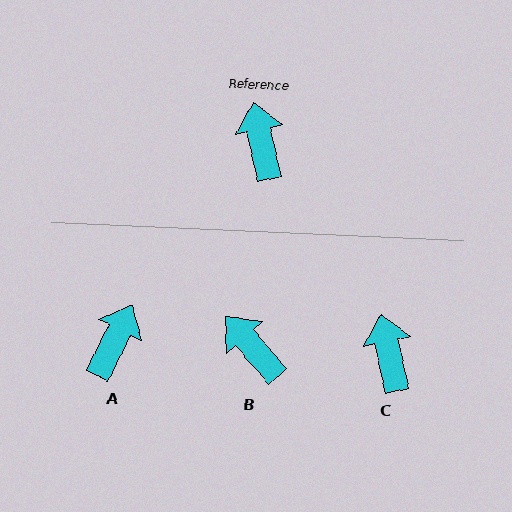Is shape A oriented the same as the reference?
No, it is off by about 39 degrees.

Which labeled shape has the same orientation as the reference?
C.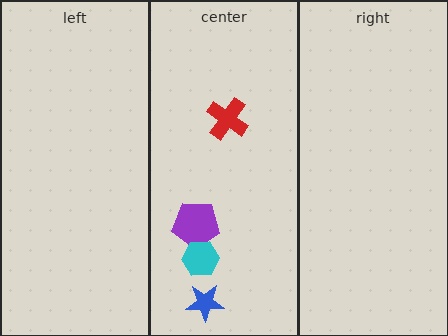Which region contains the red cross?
The center region.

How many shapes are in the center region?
4.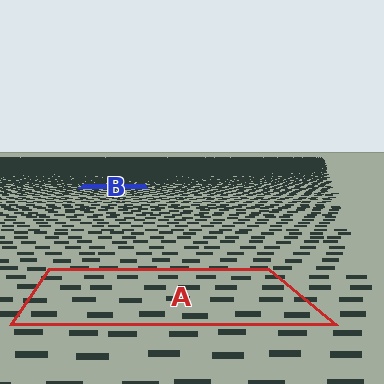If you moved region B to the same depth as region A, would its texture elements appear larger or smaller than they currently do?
They would appear larger. At a closer depth, the same texture elements are projected at a bigger on-screen size.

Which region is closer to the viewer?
Region A is closer. The texture elements there are larger and more spread out.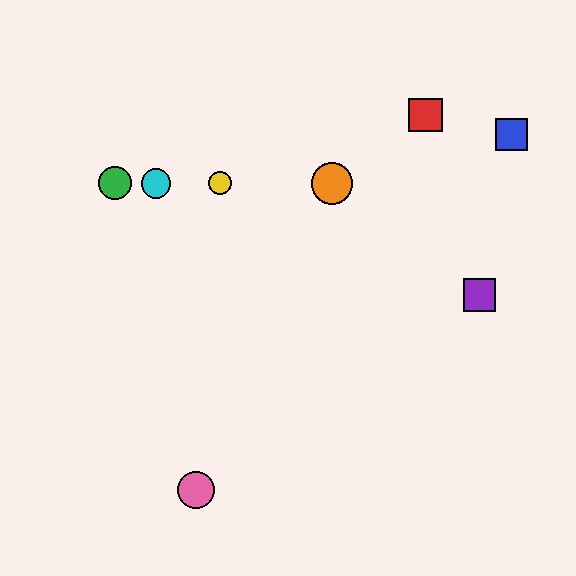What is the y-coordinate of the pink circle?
The pink circle is at y≈490.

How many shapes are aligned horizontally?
4 shapes (the green circle, the yellow circle, the orange circle, the cyan circle) are aligned horizontally.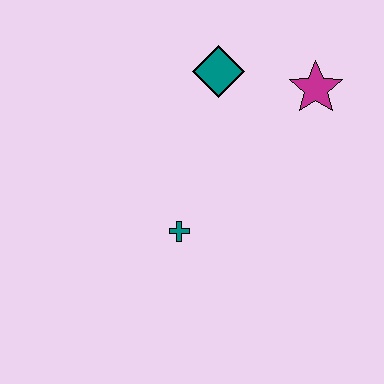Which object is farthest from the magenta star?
The teal cross is farthest from the magenta star.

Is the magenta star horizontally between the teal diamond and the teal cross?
No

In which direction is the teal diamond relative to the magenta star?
The teal diamond is to the left of the magenta star.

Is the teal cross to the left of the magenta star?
Yes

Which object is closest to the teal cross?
The teal diamond is closest to the teal cross.